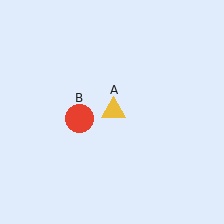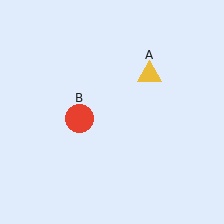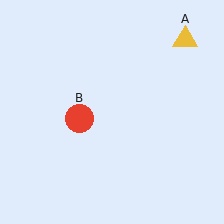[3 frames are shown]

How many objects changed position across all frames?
1 object changed position: yellow triangle (object A).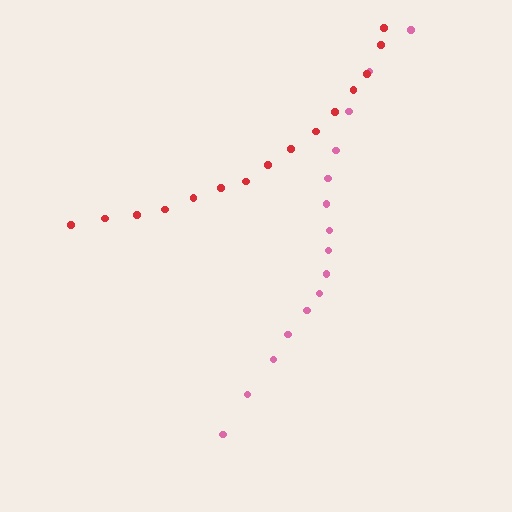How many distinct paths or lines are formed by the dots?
There are 2 distinct paths.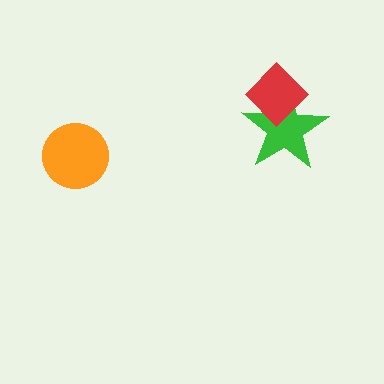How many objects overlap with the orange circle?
0 objects overlap with the orange circle.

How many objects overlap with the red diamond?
1 object overlaps with the red diamond.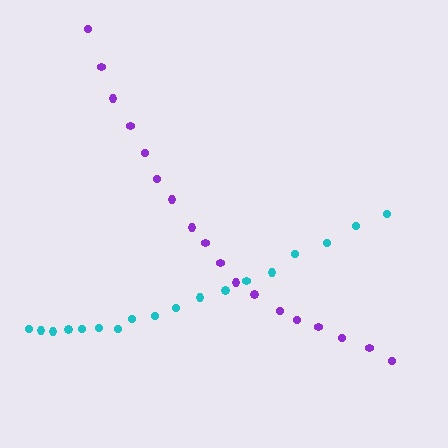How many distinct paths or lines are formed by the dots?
There are 2 distinct paths.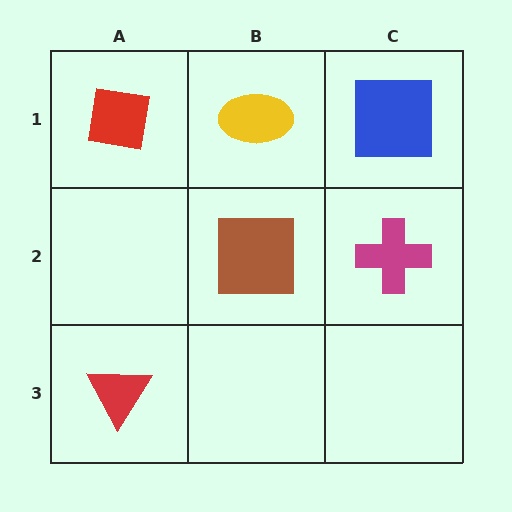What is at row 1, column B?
A yellow ellipse.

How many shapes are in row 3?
1 shape.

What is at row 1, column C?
A blue square.